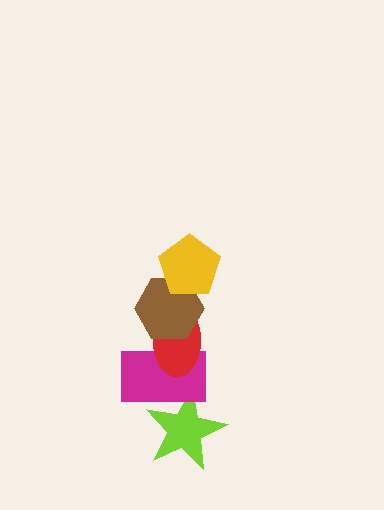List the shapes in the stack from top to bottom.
From top to bottom: the yellow pentagon, the brown hexagon, the red ellipse, the magenta rectangle, the lime star.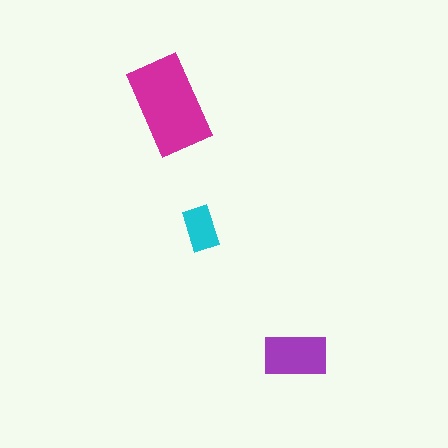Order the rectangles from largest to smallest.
the magenta one, the purple one, the cyan one.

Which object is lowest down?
The purple rectangle is bottommost.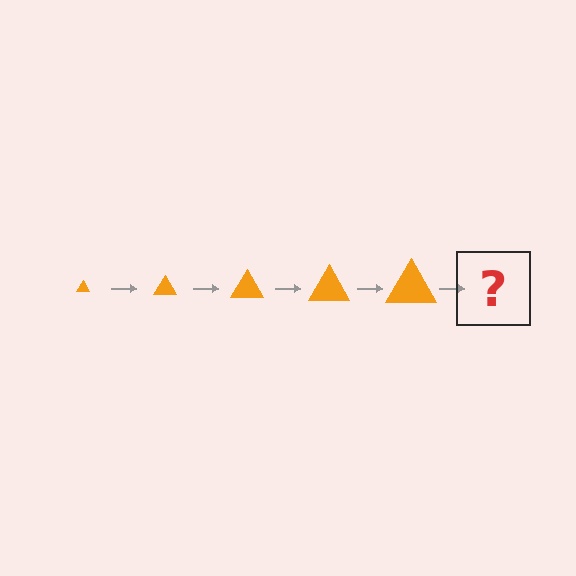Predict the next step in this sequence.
The next step is an orange triangle, larger than the previous one.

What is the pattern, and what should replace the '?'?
The pattern is that the triangle gets progressively larger each step. The '?' should be an orange triangle, larger than the previous one.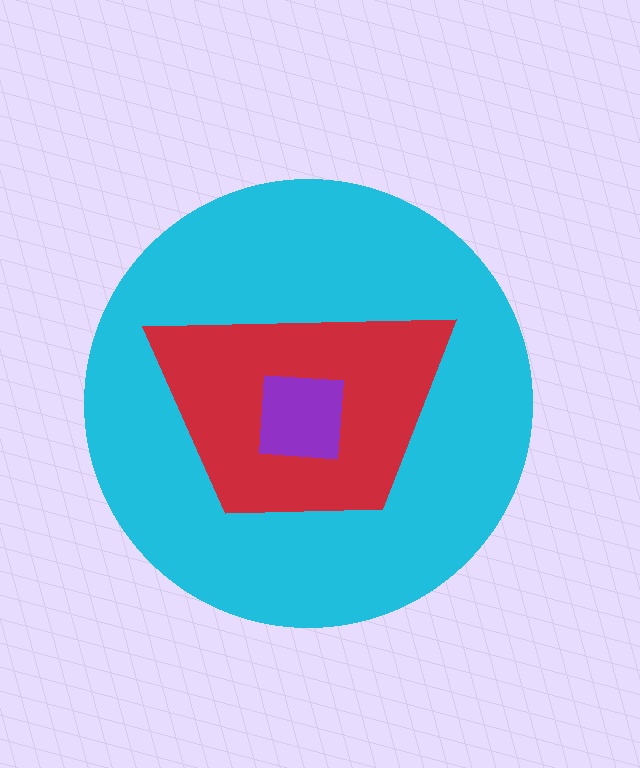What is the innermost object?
The purple square.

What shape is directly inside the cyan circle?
The red trapezoid.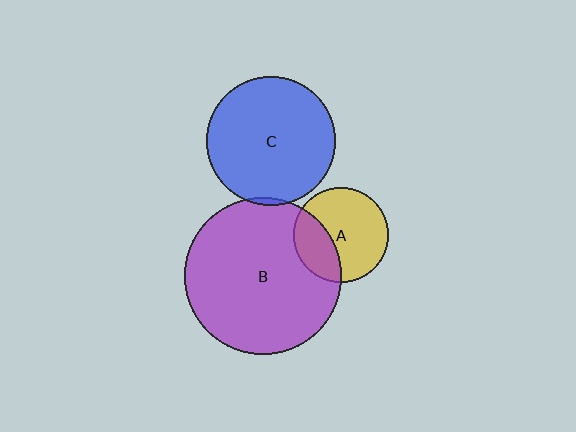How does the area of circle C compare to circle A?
Approximately 1.8 times.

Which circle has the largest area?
Circle B (purple).